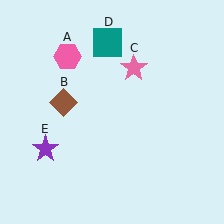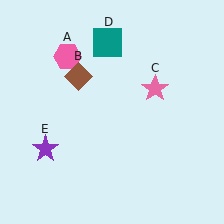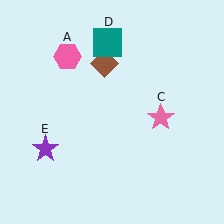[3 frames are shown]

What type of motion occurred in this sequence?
The brown diamond (object B), pink star (object C) rotated clockwise around the center of the scene.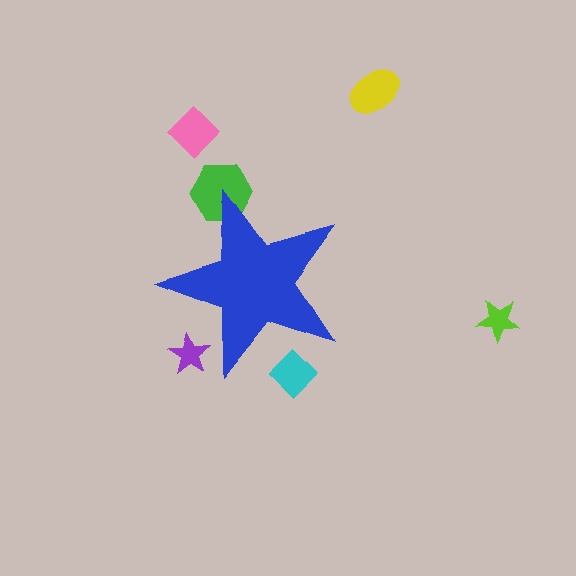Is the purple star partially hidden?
Yes, the purple star is partially hidden behind the blue star.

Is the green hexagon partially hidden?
Yes, the green hexagon is partially hidden behind the blue star.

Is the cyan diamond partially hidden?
Yes, the cyan diamond is partially hidden behind the blue star.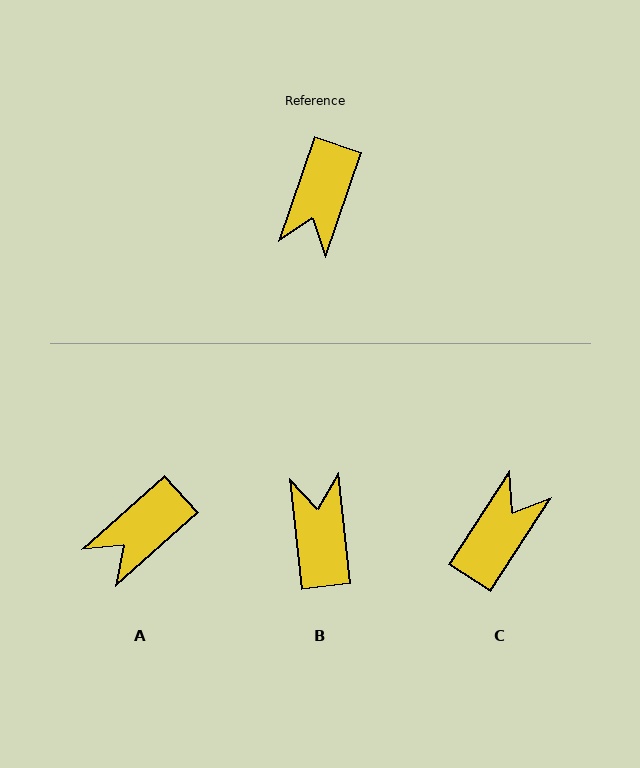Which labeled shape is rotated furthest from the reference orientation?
C, about 166 degrees away.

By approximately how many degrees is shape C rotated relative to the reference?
Approximately 166 degrees counter-clockwise.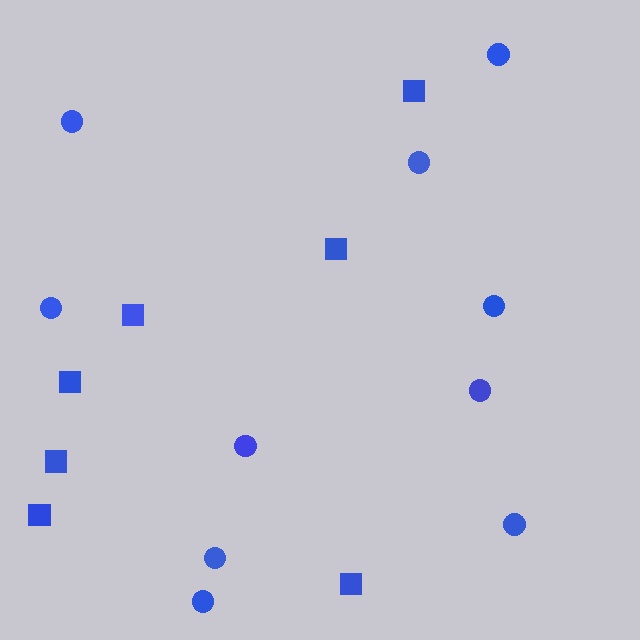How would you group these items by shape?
There are 2 groups: one group of squares (7) and one group of circles (10).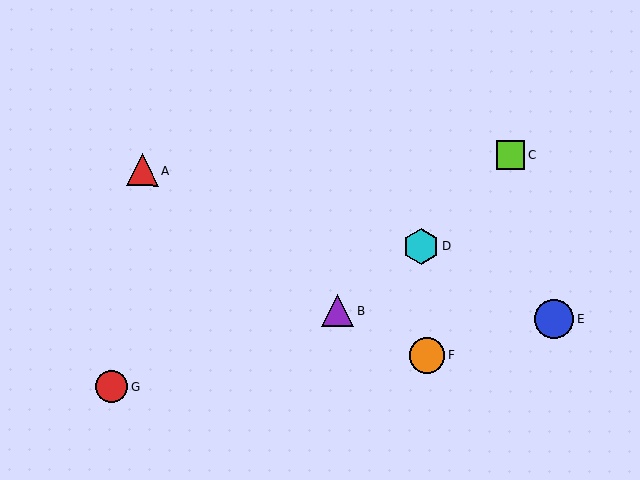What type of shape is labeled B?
Shape B is a purple triangle.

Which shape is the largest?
The blue circle (labeled E) is the largest.